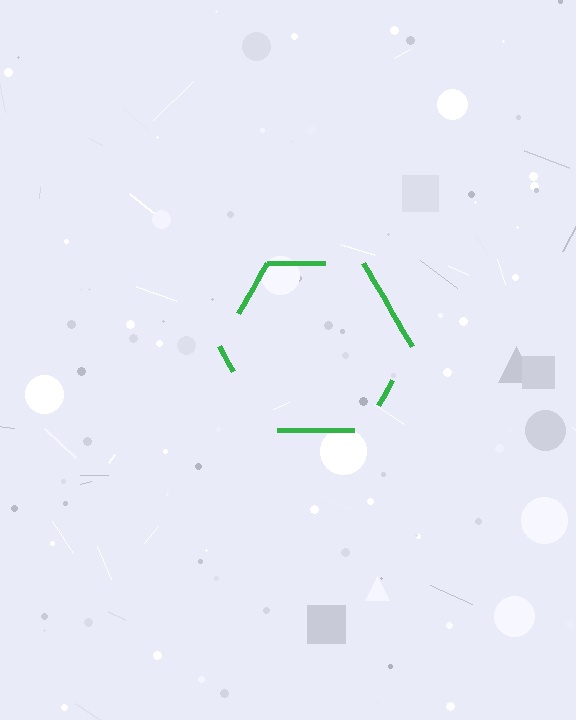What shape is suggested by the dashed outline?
The dashed outline suggests a hexagon.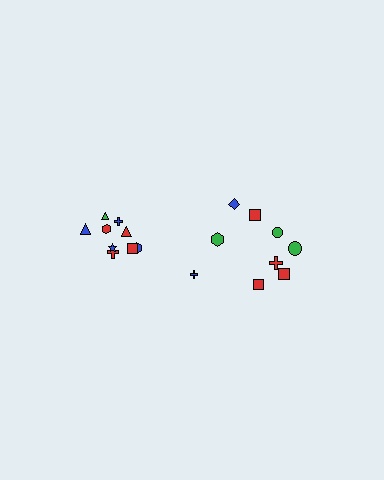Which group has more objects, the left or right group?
The left group.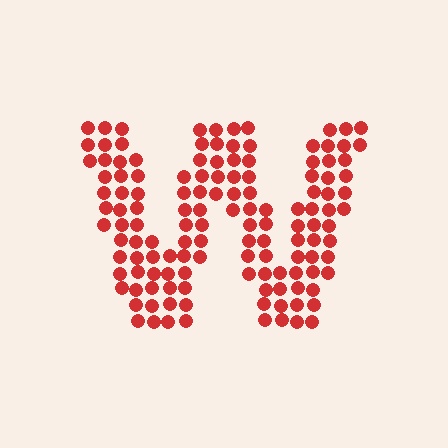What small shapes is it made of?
It is made of small circles.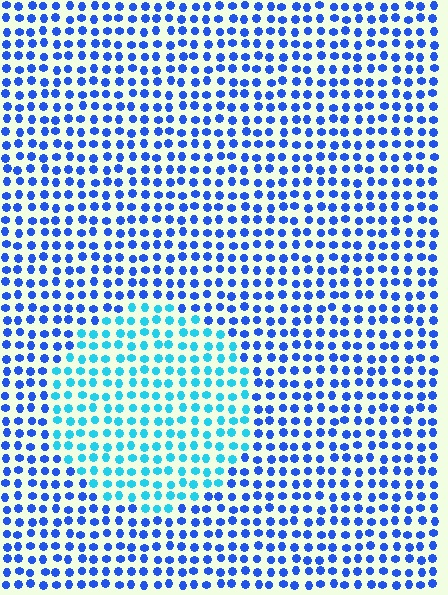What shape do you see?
I see a circle.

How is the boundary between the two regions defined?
The boundary is defined purely by a slight shift in hue (about 37 degrees). Spacing, size, and orientation are identical on both sides.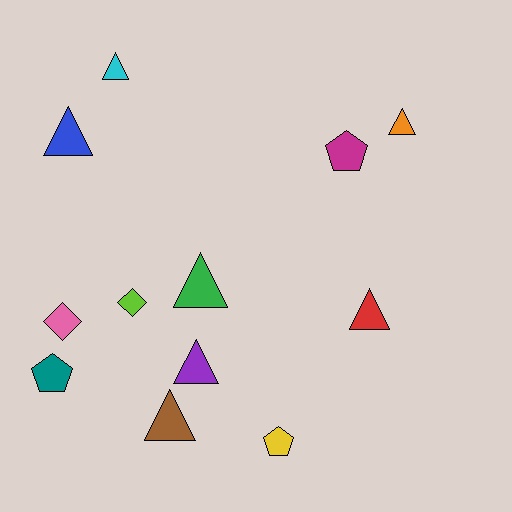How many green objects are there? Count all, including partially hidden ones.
There is 1 green object.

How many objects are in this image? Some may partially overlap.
There are 12 objects.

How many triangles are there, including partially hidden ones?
There are 7 triangles.